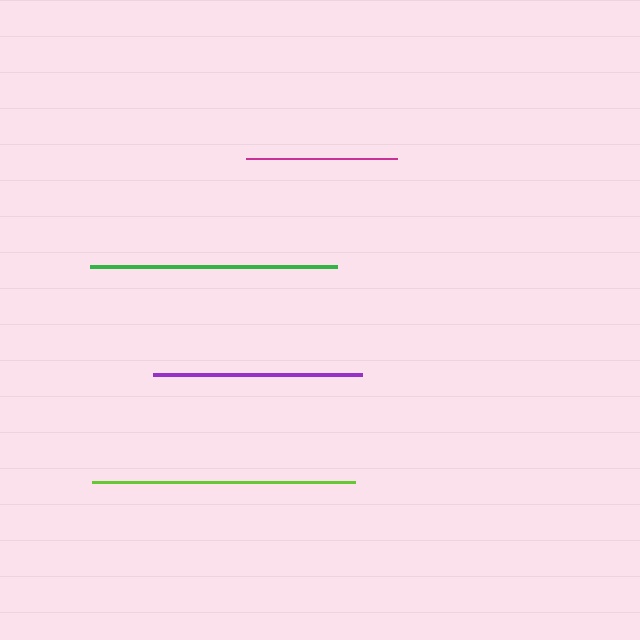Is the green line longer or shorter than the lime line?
The lime line is longer than the green line.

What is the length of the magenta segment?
The magenta segment is approximately 151 pixels long.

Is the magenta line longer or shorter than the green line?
The green line is longer than the magenta line.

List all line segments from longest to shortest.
From longest to shortest: lime, green, purple, magenta.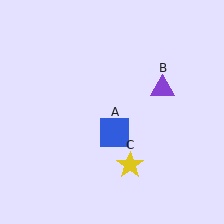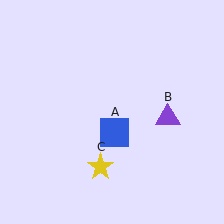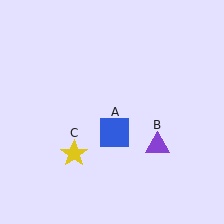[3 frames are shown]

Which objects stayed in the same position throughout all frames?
Blue square (object A) remained stationary.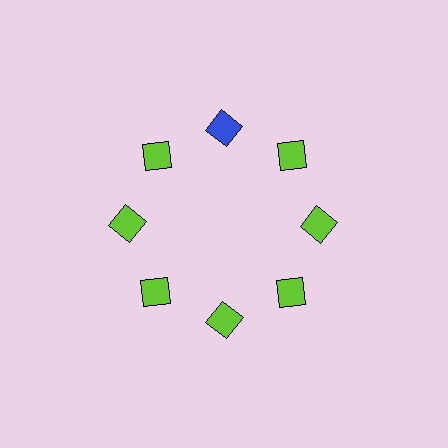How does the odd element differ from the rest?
It has a different color: blue instead of lime.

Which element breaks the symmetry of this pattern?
The blue diamond at roughly the 12 o'clock position breaks the symmetry. All other shapes are lime diamonds.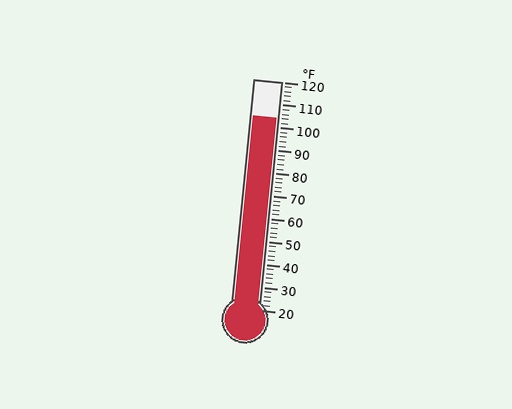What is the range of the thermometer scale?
The thermometer scale ranges from 20°F to 120°F.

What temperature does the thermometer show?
The thermometer shows approximately 104°F.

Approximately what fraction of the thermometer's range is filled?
The thermometer is filled to approximately 85% of its range.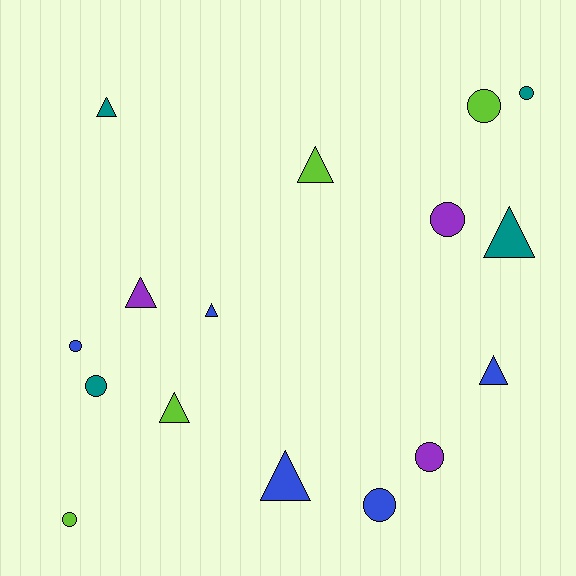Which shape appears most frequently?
Triangle, with 8 objects.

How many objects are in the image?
There are 16 objects.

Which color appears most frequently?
Blue, with 5 objects.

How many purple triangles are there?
There is 1 purple triangle.